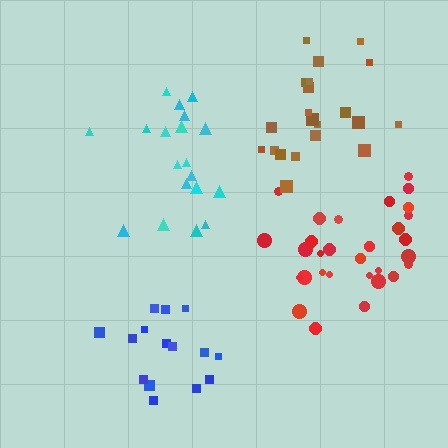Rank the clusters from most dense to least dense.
blue, red, brown, cyan.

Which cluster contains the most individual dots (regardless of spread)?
Red (33).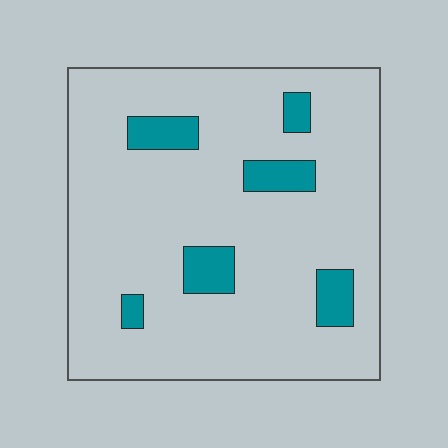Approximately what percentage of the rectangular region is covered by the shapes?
Approximately 10%.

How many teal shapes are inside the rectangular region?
6.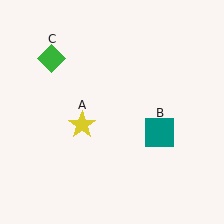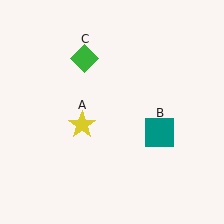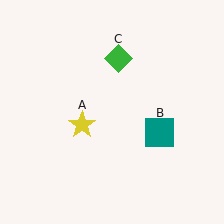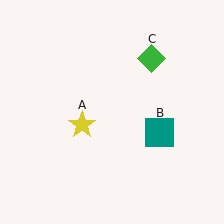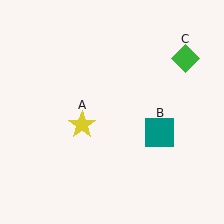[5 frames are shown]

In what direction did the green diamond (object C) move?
The green diamond (object C) moved right.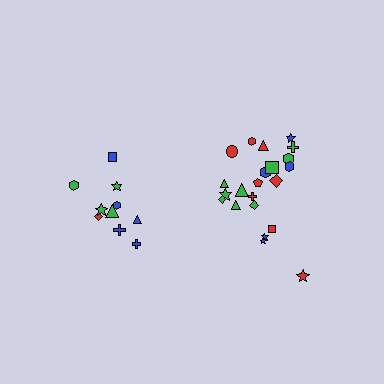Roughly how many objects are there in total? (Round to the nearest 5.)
Roughly 30 objects in total.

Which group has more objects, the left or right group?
The right group.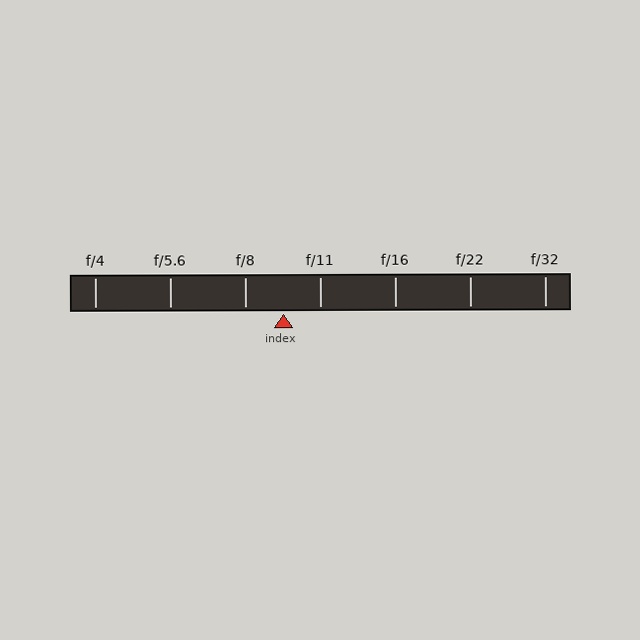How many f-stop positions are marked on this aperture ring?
There are 7 f-stop positions marked.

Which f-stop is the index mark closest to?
The index mark is closest to f/11.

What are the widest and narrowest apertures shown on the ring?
The widest aperture shown is f/4 and the narrowest is f/32.